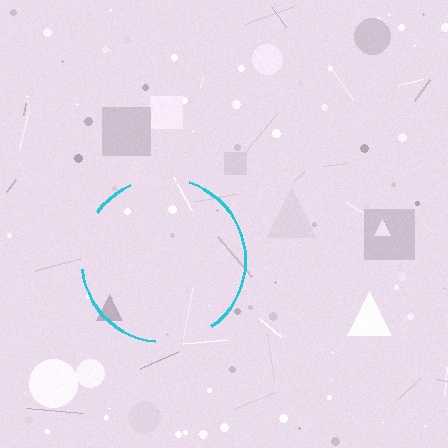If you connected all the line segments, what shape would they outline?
They would outline a circle.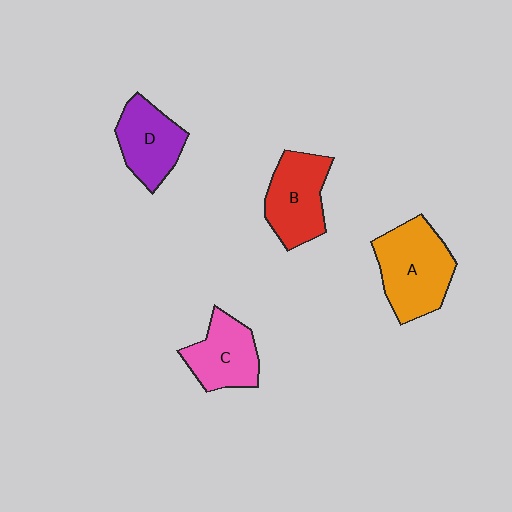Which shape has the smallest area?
Shape D (purple).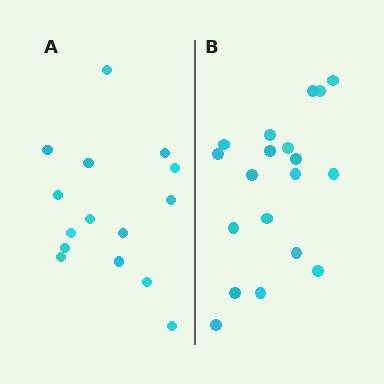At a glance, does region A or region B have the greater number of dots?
Region B (the right region) has more dots.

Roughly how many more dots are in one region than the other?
Region B has about 4 more dots than region A.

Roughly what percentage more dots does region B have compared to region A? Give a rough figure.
About 25% more.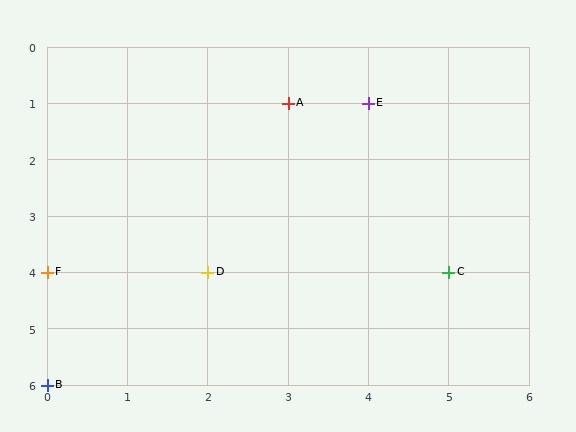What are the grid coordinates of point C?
Point C is at grid coordinates (5, 4).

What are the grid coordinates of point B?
Point B is at grid coordinates (0, 6).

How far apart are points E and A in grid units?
Points E and A are 1 column apart.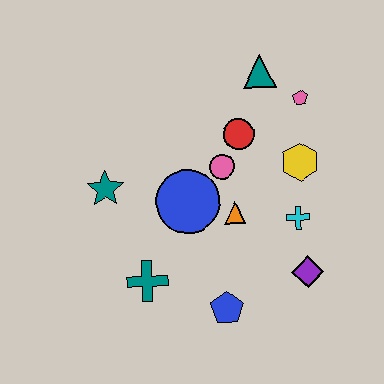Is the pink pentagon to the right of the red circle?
Yes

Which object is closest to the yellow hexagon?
The cyan cross is closest to the yellow hexagon.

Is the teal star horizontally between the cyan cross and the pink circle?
No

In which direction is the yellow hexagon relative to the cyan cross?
The yellow hexagon is above the cyan cross.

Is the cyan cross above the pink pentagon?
No